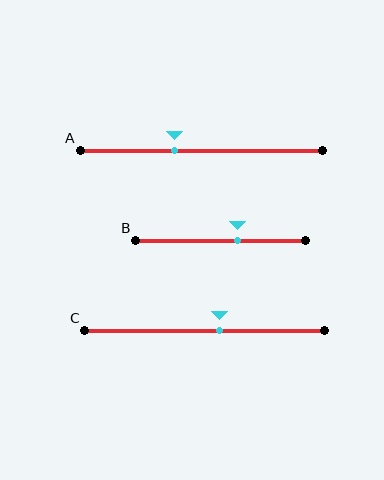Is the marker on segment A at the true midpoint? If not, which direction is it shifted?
No, the marker on segment A is shifted to the left by about 11% of the segment length.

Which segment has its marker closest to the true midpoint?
Segment C has its marker closest to the true midpoint.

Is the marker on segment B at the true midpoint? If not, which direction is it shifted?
No, the marker on segment B is shifted to the right by about 10% of the segment length.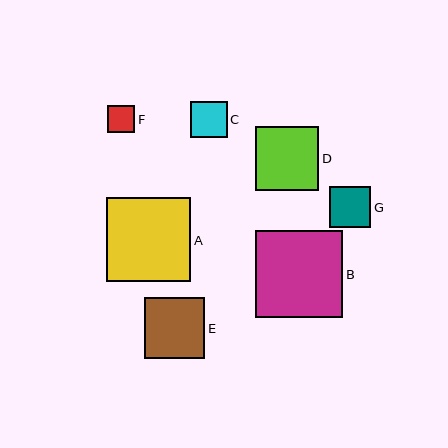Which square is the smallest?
Square F is the smallest with a size of approximately 28 pixels.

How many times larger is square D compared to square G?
Square D is approximately 1.6 times the size of square G.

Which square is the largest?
Square B is the largest with a size of approximately 87 pixels.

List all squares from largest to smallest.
From largest to smallest: B, A, D, E, G, C, F.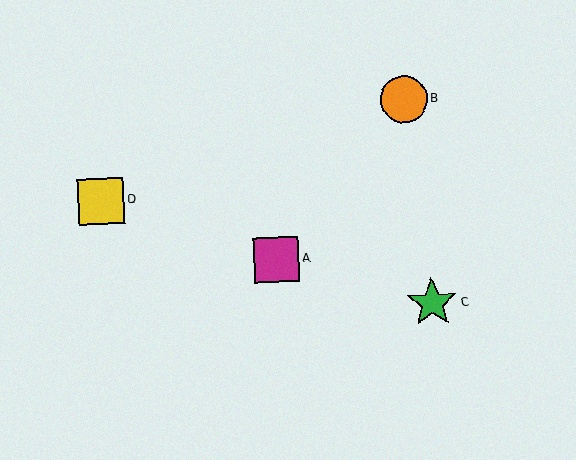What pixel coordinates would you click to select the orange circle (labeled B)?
Click at (404, 100) to select the orange circle B.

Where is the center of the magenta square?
The center of the magenta square is at (277, 259).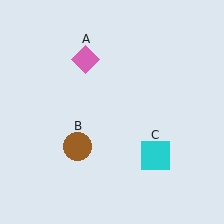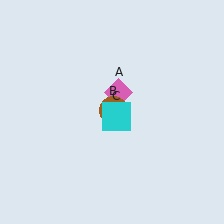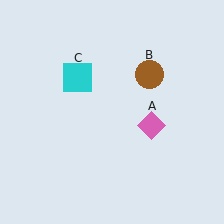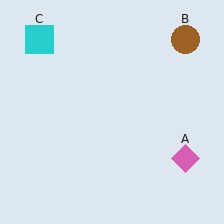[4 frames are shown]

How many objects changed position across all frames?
3 objects changed position: pink diamond (object A), brown circle (object B), cyan square (object C).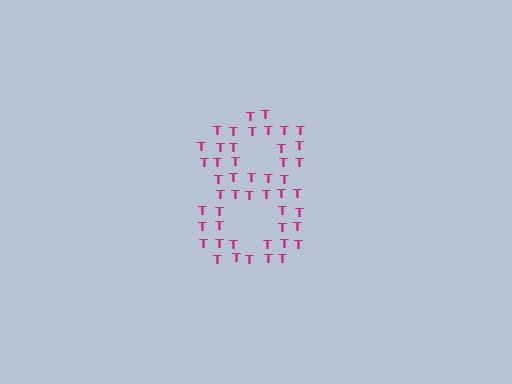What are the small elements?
The small elements are letter T's.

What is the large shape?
The large shape is the digit 8.